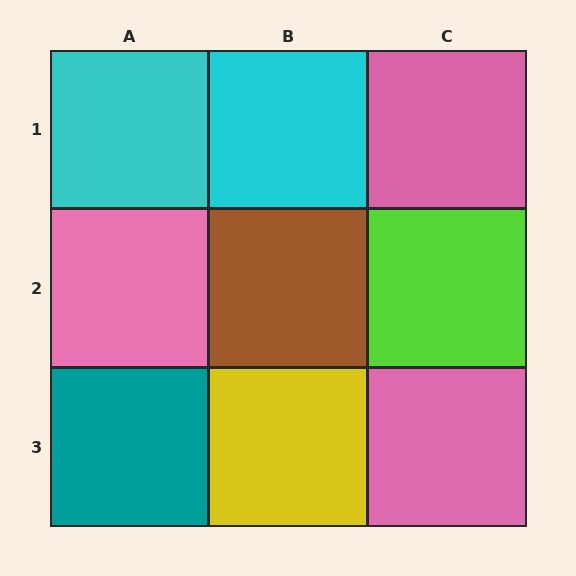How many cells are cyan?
2 cells are cyan.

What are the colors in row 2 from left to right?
Pink, brown, lime.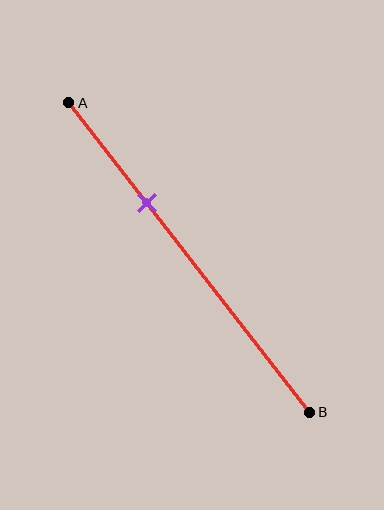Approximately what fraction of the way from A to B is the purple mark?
The purple mark is approximately 30% of the way from A to B.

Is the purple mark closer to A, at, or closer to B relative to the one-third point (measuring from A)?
The purple mark is approximately at the one-third point of segment AB.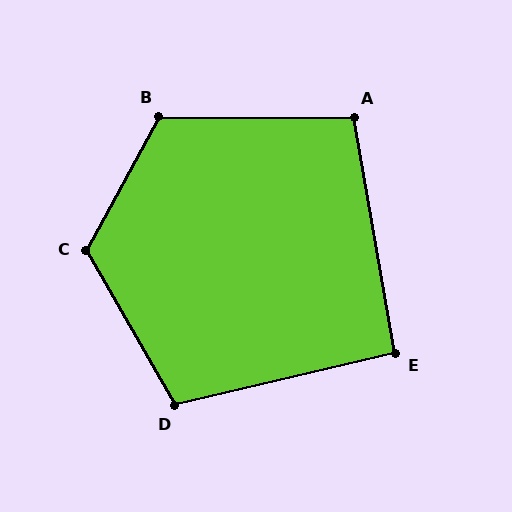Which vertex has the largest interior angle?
C, at approximately 122 degrees.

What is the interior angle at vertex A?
Approximately 100 degrees (obtuse).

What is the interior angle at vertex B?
Approximately 118 degrees (obtuse).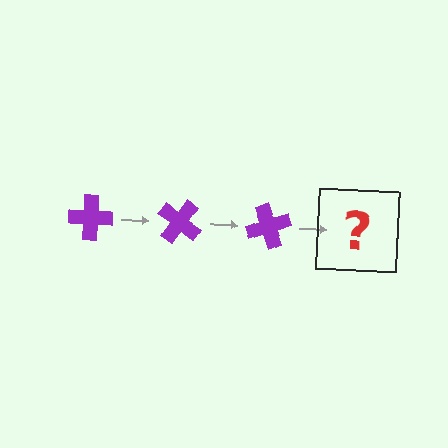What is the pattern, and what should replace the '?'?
The pattern is that the cross rotates 35 degrees each step. The '?' should be a purple cross rotated 105 degrees.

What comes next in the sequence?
The next element should be a purple cross rotated 105 degrees.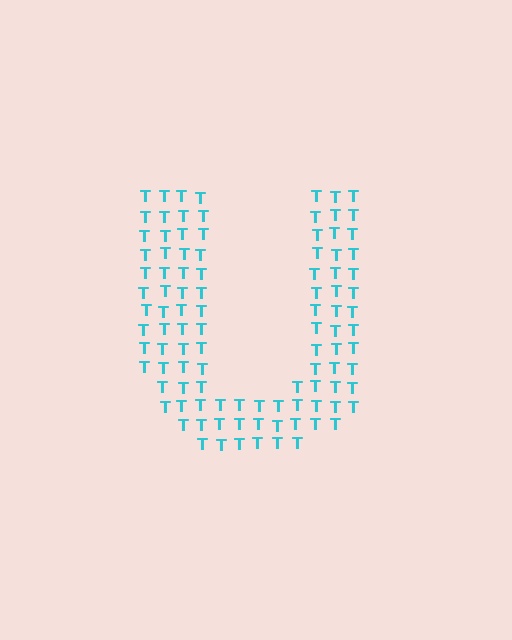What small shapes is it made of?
It is made of small letter T's.